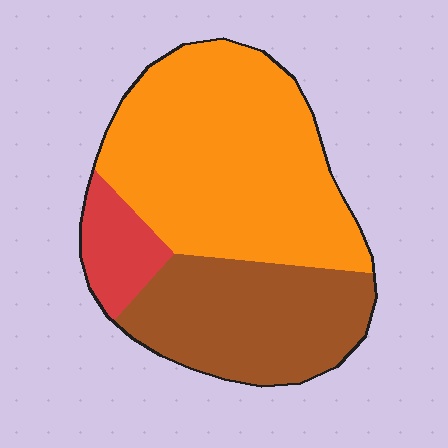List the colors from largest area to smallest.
From largest to smallest: orange, brown, red.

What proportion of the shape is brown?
Brown covers 33% of the shape.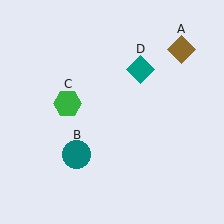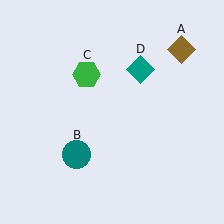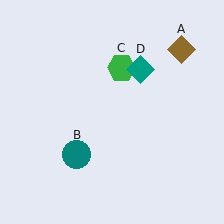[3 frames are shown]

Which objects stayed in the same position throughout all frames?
Brown diamond (object A) and teal circle (object B) and teal diamond (object D) remained stationary.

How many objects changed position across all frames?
1 object changed position: green hexagon (object C).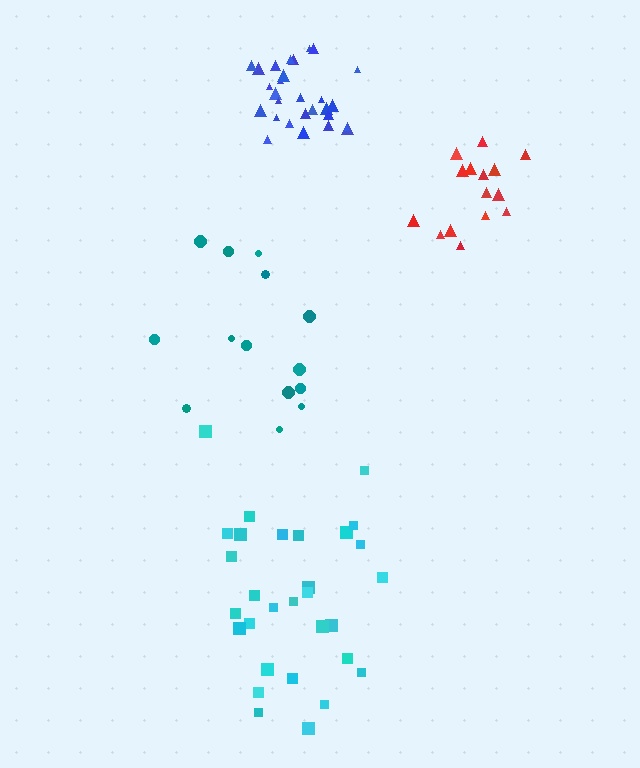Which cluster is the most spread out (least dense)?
Teal.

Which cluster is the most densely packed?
Blue.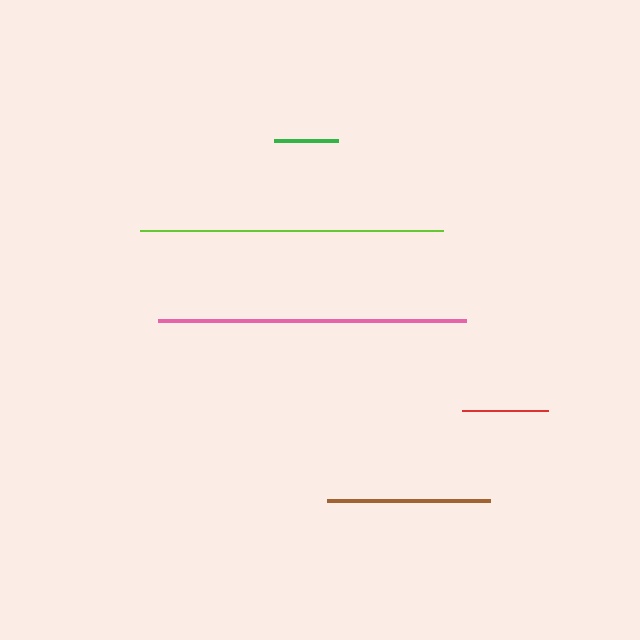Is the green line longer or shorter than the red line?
The red line is longer than the green line.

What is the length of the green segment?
The green segment is approximately 65 pixels long.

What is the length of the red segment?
The red segment is approximately 87 pixels long.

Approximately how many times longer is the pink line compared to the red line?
The pink line is approximately 3.6 times the length of the red line.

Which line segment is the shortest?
The green line is the shortest at approximately 65 pixels.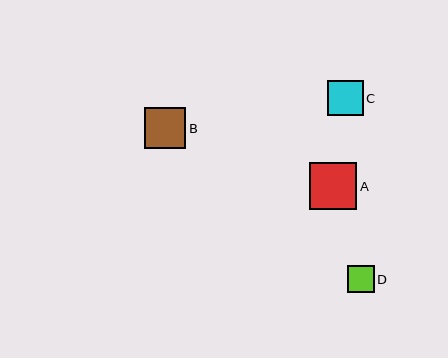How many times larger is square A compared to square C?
Square A is approximately 1.3 times the size of square C.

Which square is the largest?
Square A is the largest with a size of approximately 47 pixels.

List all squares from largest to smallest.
From largest to smallest: A, B, C, D.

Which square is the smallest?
Square D is the smallest with a size of approximately 27 pixels.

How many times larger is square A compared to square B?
Square A is approximately 1.1 times the size of square B.